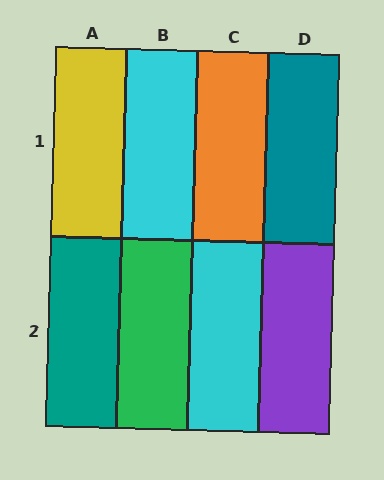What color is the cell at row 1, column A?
Yellow.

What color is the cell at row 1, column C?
Orange.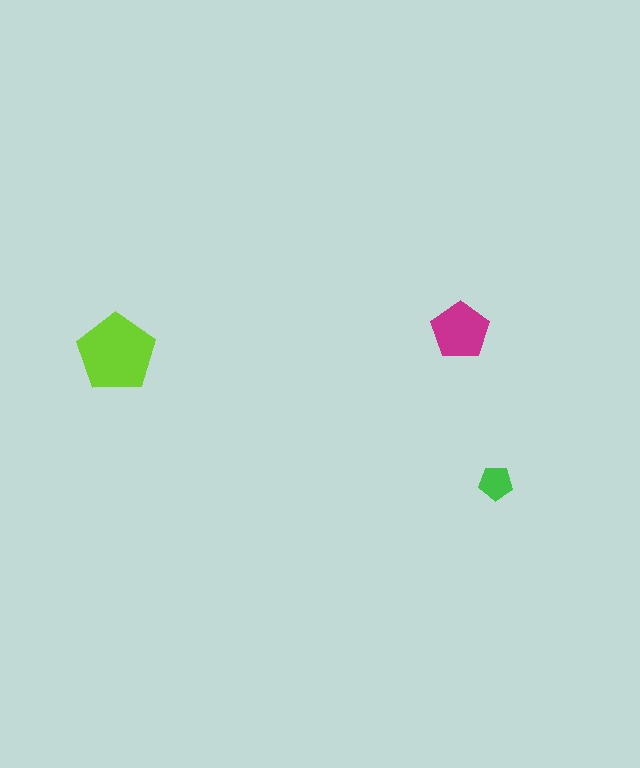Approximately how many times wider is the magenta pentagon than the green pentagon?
About 1.5 times wider.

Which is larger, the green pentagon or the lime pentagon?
The lime one.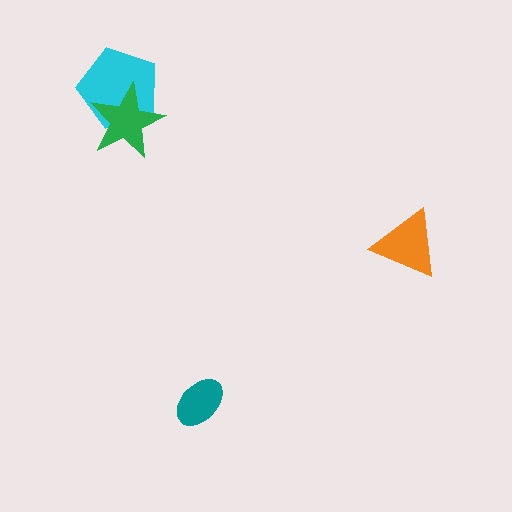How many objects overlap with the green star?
1 object overlaps with the green star.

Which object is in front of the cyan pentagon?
The green star is in front of the cyan pentagon.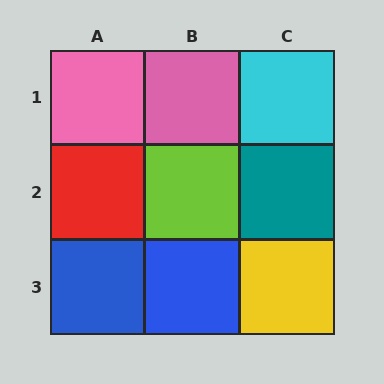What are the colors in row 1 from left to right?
Pink, pink, cyan.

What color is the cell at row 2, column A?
Red.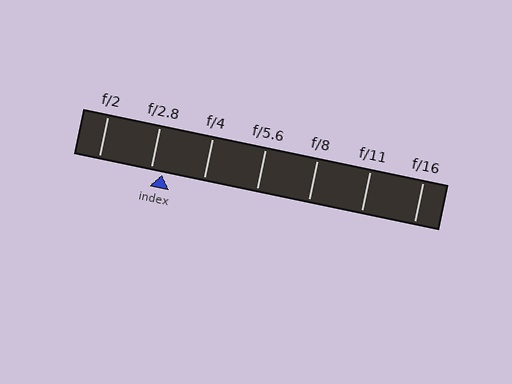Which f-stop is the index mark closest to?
The index mark is closest to f/2.8.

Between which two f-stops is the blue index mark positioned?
The index mark is between f/2.8 and f/4.